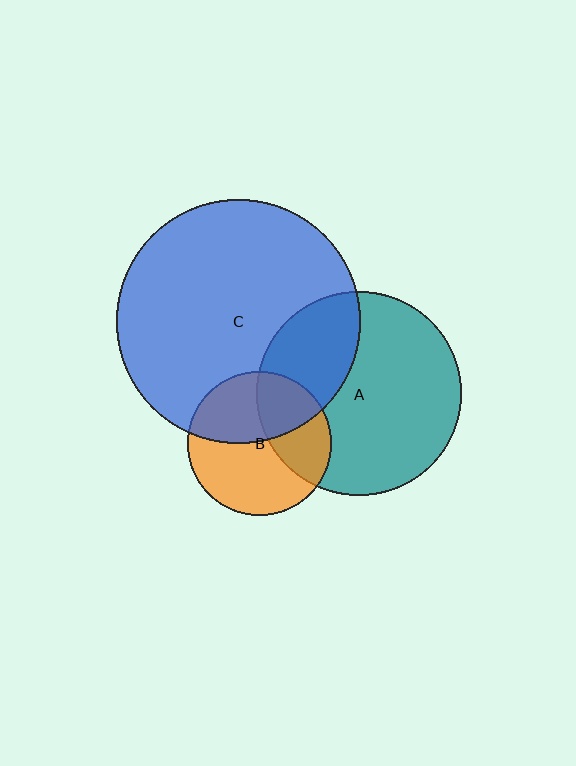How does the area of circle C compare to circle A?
Approximately 1.4 times.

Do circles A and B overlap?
Yes.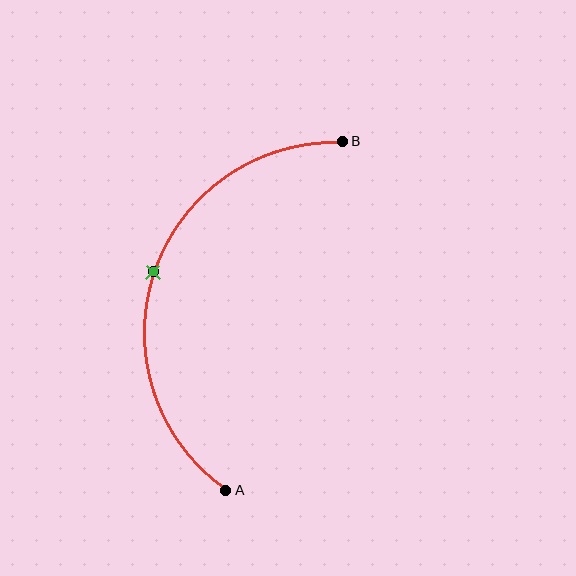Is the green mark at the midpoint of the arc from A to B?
Yes. The green mark lies on the arc at equal arc-length from both A and B — it is the arc midpoint.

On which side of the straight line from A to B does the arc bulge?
The arc bulges to the left of the straight line connecting A and B.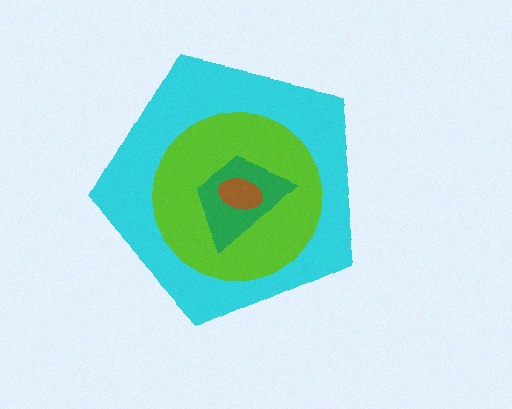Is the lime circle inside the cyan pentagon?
Yes.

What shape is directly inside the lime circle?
The green trapezoid.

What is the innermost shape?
The brown ellipse.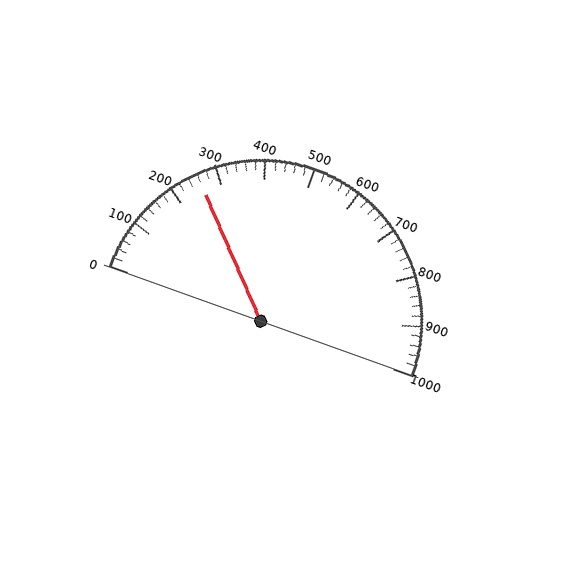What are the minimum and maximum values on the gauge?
The gauge ranges from 0 to 1000.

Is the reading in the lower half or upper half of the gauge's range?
The reading is in the lower half of the range (0 to 1000).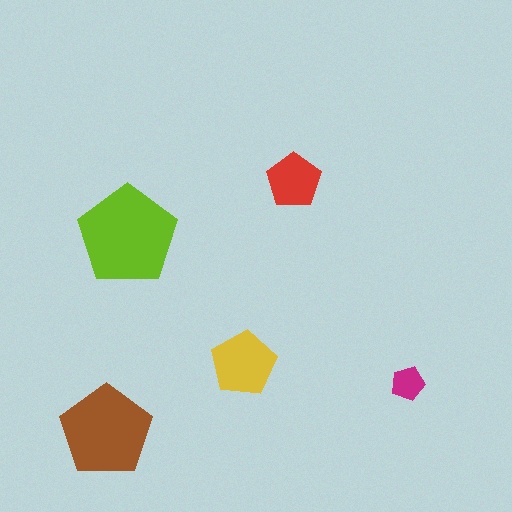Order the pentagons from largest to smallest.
the lime one, the brown one, the yellow one, the red one, the magenta one.